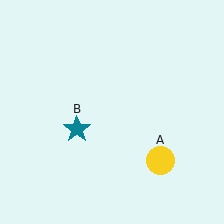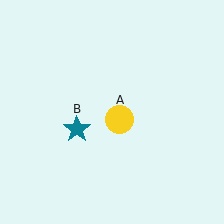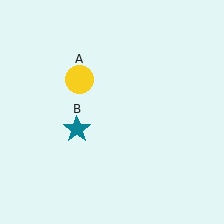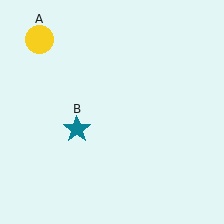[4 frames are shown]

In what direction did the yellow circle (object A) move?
The yellow circle (object A) moved up and to the left.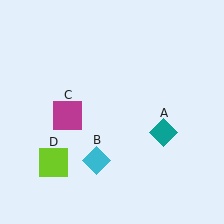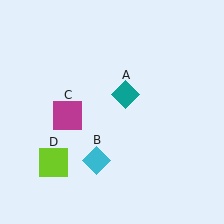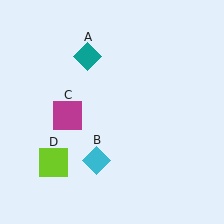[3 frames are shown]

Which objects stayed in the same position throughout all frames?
Cyan diamond (object B) and magenta square (object C) and lime square (object D) remained stationary.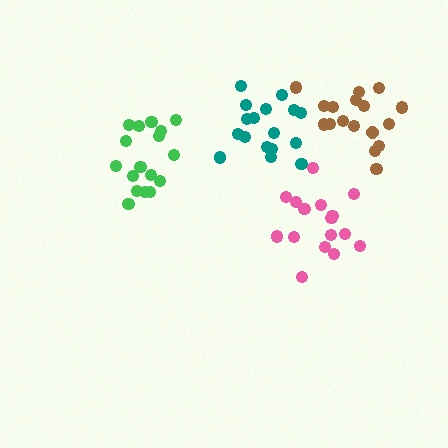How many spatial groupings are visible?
There are 4 spatial groupings.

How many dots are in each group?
Group 1: 16 dots, Group 2: 17 dots, Group 3: 17 dots, Group 4: 17 dots (67 total).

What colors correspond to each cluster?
The clusters are colored: pink, green, brown, teal.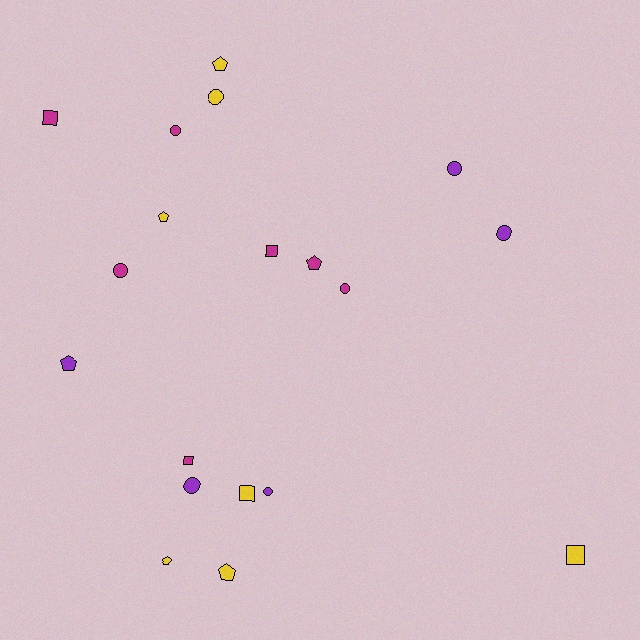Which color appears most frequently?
Yellow, with 7 objects.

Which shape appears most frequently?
Circle, with 8 objects.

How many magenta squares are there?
There are 3 magenta squares.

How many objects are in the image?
There are 19 objects.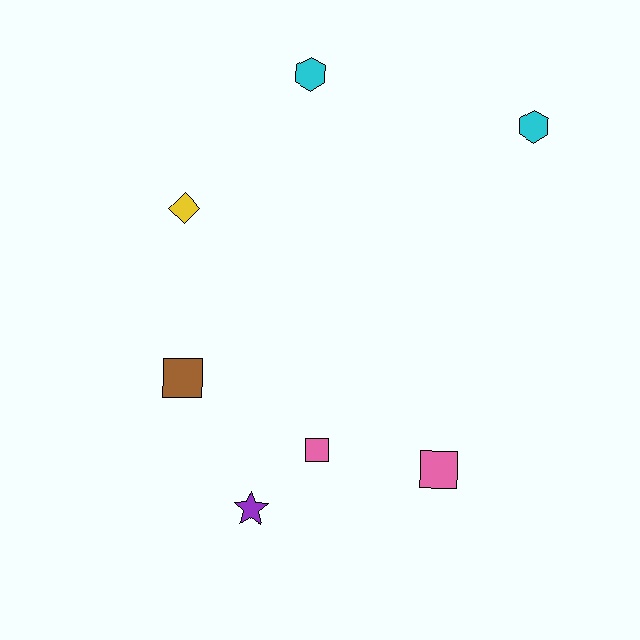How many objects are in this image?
There are 7 objects.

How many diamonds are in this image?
There is 1 diamond.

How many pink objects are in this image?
There are 2 pink objects.